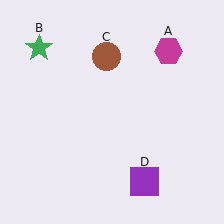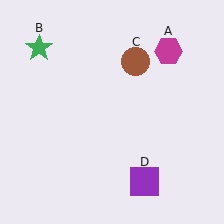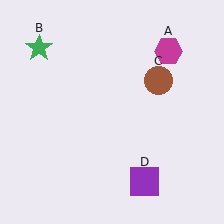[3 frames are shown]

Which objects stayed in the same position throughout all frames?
Magenta hexagon (object A) and green star (object B) and purple square (object D) remained stationary.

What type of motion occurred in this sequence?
The brown circle (object C) rotated clockwise around the center of the scene.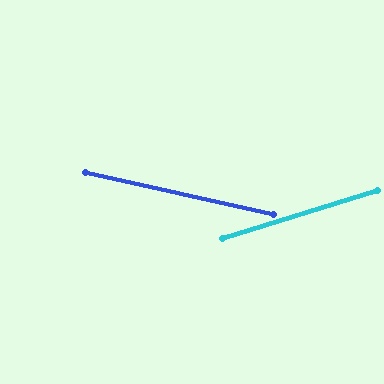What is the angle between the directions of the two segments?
Approximately 30 degrees.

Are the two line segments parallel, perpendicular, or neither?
Neither parallel nor perpendicular — they differ by about 30°.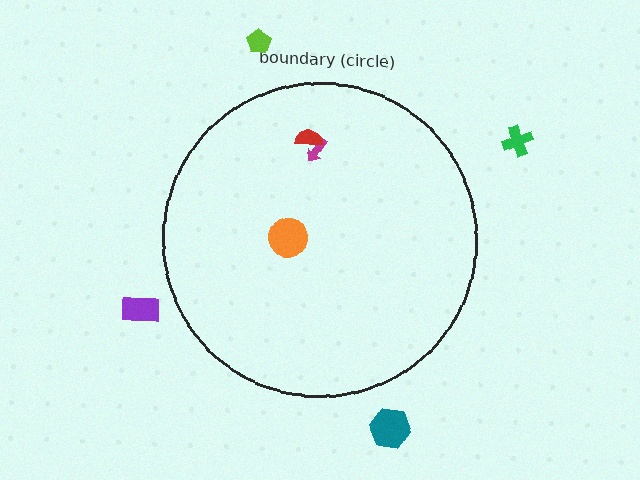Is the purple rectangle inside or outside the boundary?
Outside.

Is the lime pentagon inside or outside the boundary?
Outside.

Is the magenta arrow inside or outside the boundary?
Inside.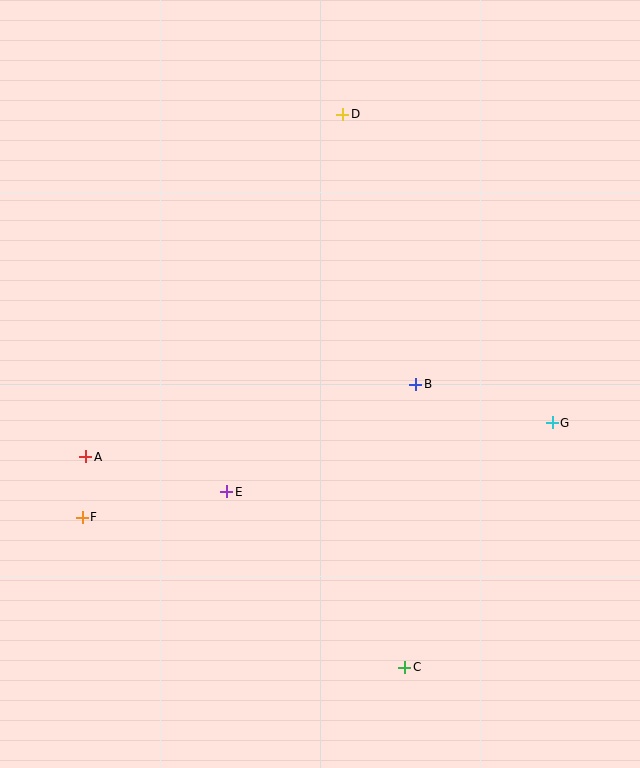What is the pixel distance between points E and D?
The distance between E and D is 395 pixels.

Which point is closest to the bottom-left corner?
Point F is closest to the bottom-left corner.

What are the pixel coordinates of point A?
Point A is at (86, 457).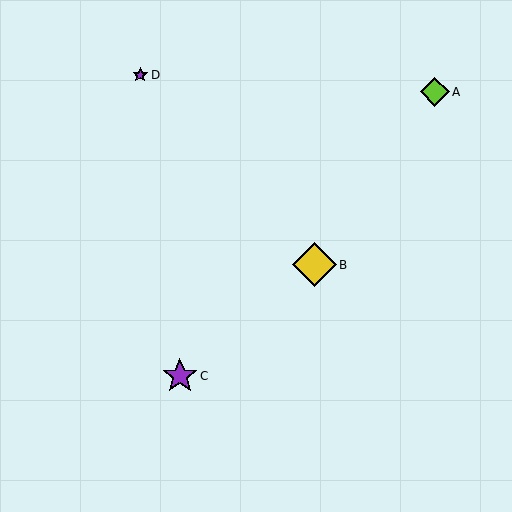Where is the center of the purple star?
The center of the purple star is at (180, 376).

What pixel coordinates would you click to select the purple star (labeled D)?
Click at (140, 75) to select the purple star D.